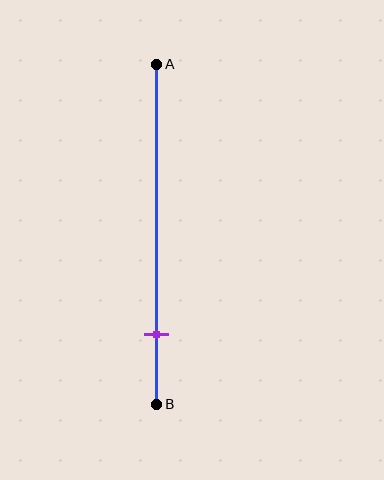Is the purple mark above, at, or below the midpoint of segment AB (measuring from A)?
The purple mark is below the midpoint of segment AB.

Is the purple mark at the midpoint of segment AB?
No, the mark is at about 80% from A, not at the 50% midpoint.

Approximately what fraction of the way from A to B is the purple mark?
The purple mark is approximately 80% of the way from A to B.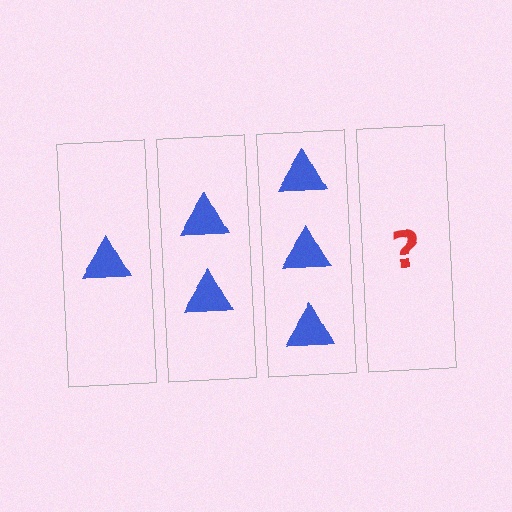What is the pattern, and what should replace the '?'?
The pattern is that each step adds one more triangle. The '?' should be 4 triangles.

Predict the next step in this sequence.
The next step is 4 triangles.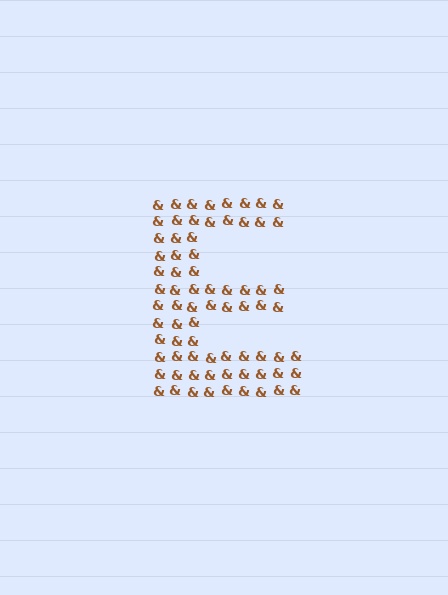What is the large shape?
The large shape is the letter E.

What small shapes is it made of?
It is made of small ampersands.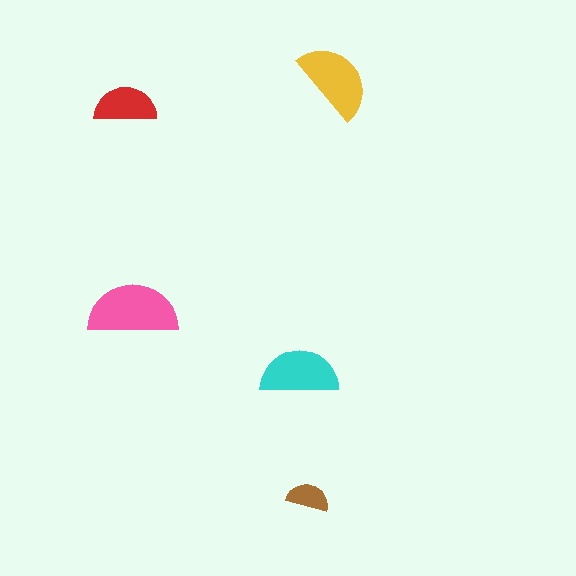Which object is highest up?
The yellow semicircle is topmost.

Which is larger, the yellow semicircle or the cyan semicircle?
The yellow one.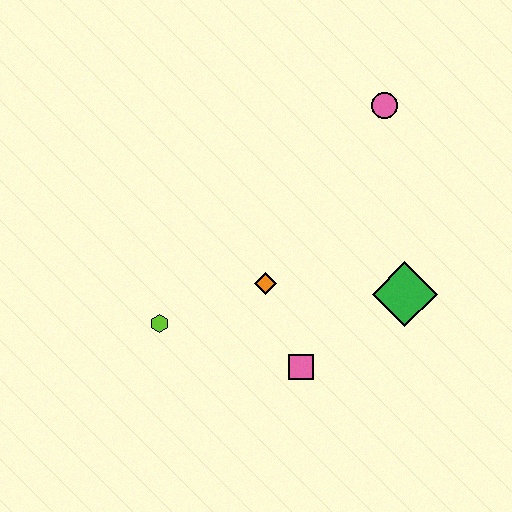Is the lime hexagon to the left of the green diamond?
Yes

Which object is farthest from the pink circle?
The lime hexagon is farthest from the pink circle.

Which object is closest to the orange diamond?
The pink square is closest to the orange diamond.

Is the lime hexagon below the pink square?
No